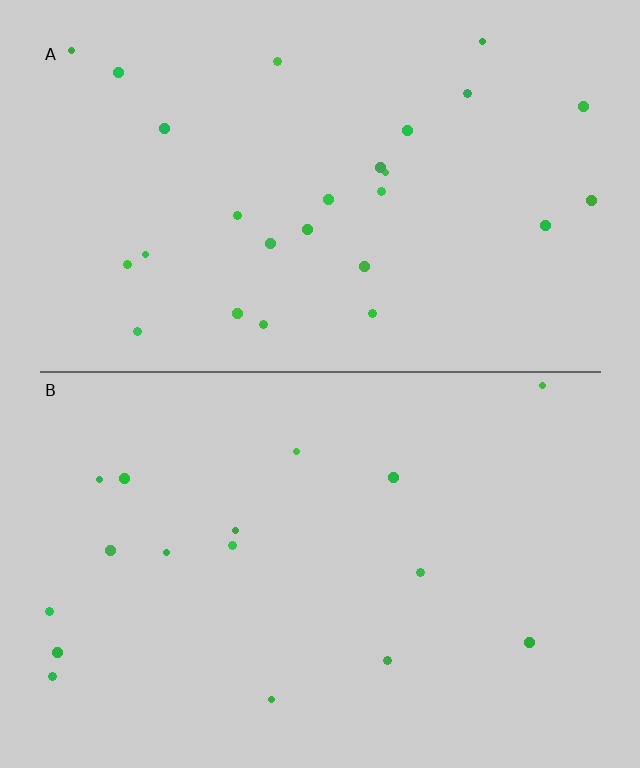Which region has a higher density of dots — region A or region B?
A (the top).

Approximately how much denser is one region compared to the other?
Approximately 1.6× — region A over region B.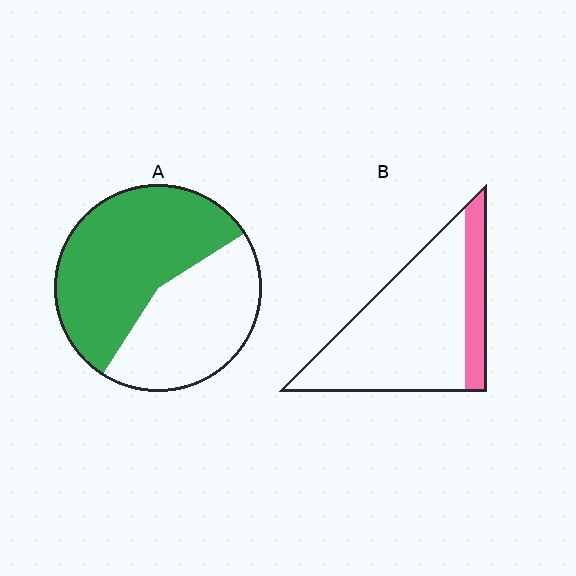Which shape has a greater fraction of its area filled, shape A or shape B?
Shape A.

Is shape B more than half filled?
No.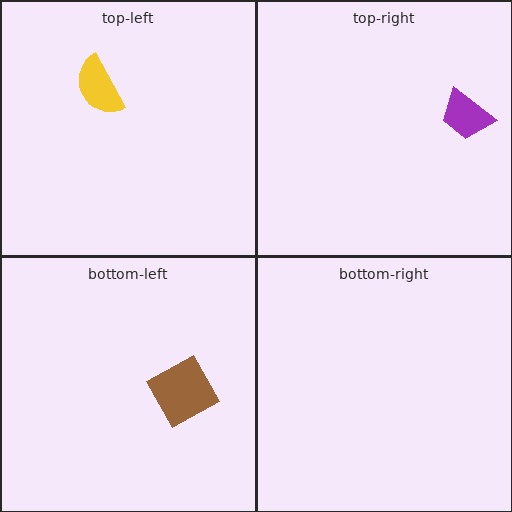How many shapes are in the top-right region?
1.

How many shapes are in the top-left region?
1.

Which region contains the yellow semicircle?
The top-left region.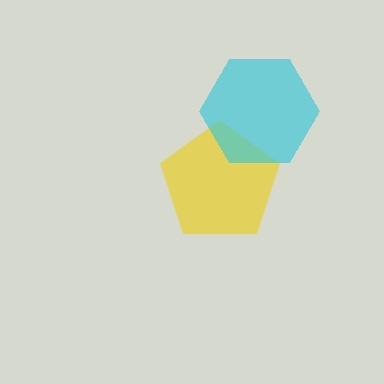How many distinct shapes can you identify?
There are 2 distinct shapes: a yellow pentagon, a cyan hexagon.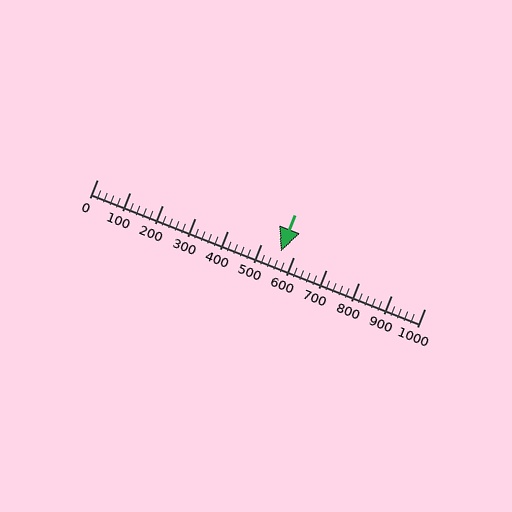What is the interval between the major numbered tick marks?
The major tick marks are spaced 100 units apart.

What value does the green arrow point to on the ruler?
The green arrow points to approximately 560.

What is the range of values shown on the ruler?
The ruler shows values from 0 to 1000.